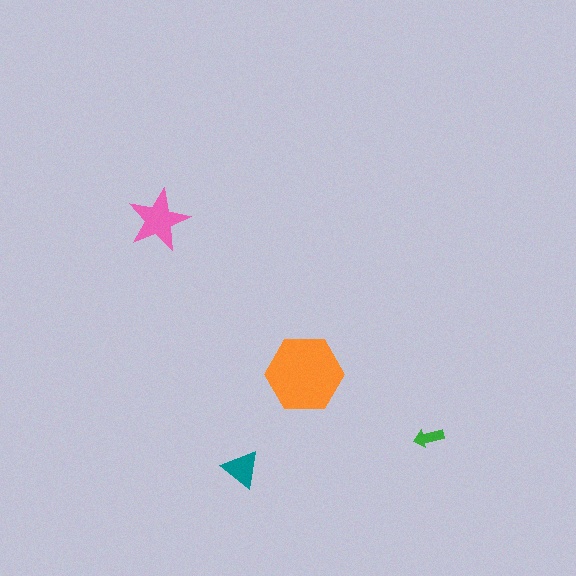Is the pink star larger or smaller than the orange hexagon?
Smaller.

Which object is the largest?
The orange hexagon.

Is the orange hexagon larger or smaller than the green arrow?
Larger.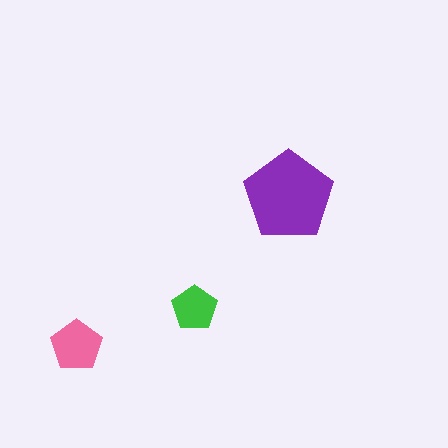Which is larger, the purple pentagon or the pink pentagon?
The purple one.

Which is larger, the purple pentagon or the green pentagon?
The purple one.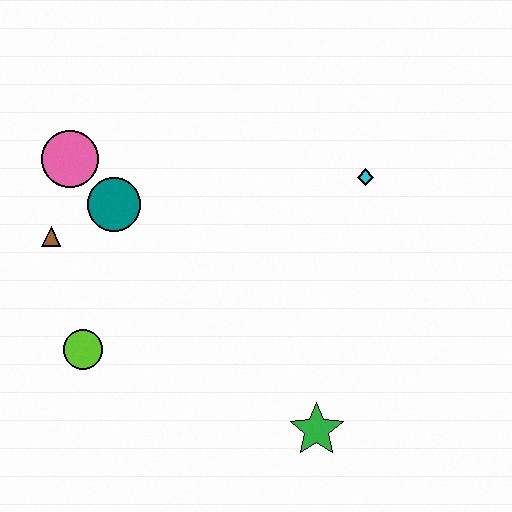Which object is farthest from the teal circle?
The green star is farthest from the teal circle.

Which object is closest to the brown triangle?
The teal circle is closest to the brown triangle.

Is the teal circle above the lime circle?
Yes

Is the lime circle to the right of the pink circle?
Yes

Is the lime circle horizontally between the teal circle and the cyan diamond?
No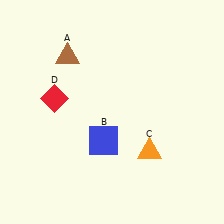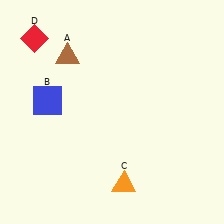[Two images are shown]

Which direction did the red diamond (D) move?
The red diamond (D) moved up.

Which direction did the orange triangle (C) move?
The orange triangle (C) moved down.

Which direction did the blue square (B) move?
The blue square (B) moved left.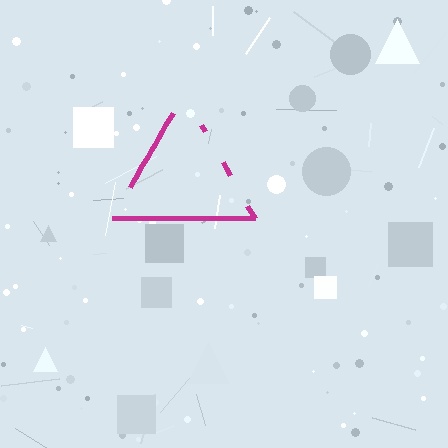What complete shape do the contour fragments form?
The contour fragments form a triangle.